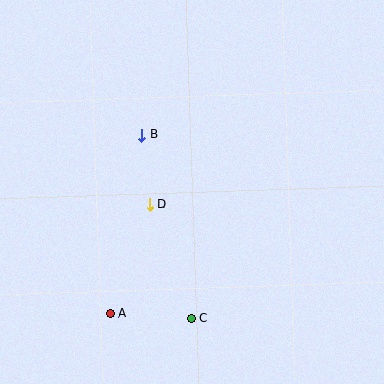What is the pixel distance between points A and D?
The distance between A and D is 116 pixels.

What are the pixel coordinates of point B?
Point B is at (142, 135).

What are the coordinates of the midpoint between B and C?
The midpoint between B and C is at (167, 227).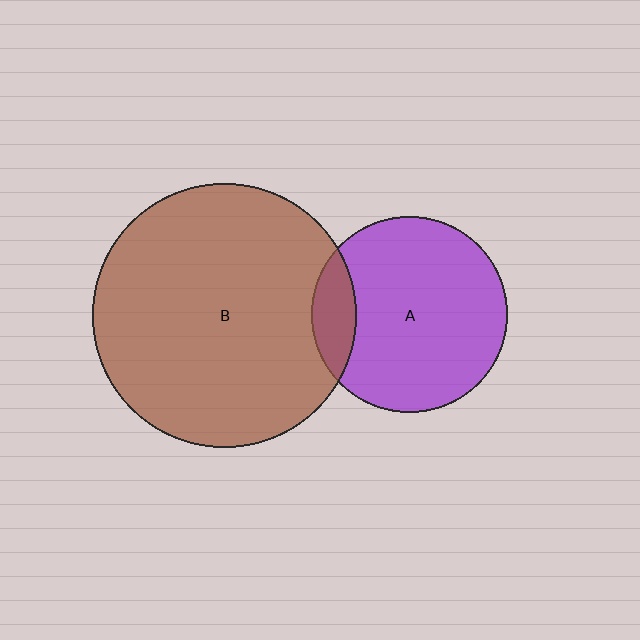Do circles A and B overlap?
Yes.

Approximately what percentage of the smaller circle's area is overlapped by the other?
Approximately 15%.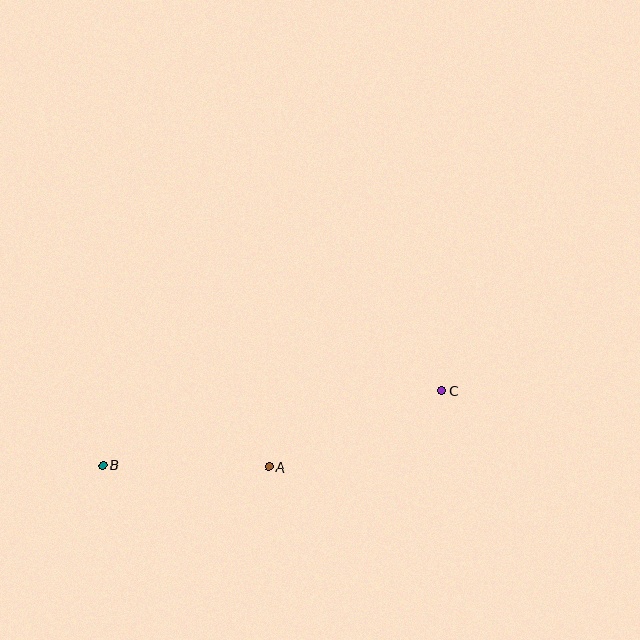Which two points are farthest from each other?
Points B and C are farthest from each other.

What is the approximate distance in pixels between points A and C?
The distance between A and C is approximately 189 pixels.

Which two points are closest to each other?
Points A and B are closest to each other.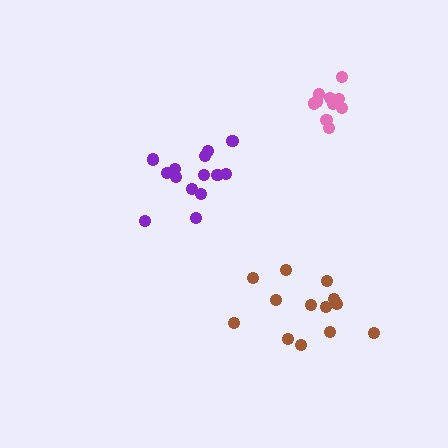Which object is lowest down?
The brown cluster is bottommost.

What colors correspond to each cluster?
The clusters are colored: brown, pink, purple.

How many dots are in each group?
Group 1: 13 dots, Group 2: 10 dots, Group 3: 15 dots (38 total).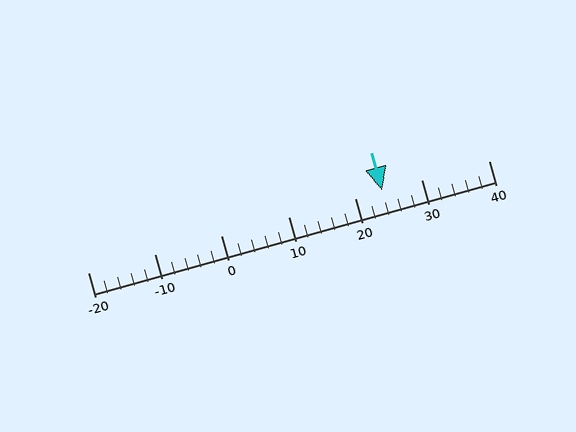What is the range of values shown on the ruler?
The ruler shows values from -20 to 40.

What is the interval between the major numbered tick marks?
The major tick marks are spaced 10 units apart.